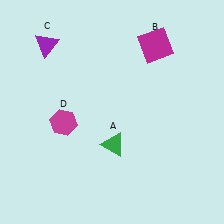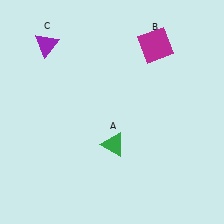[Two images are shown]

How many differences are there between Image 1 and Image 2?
There is 1 difference between the two images.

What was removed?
The magenta hexagon (D) was removed in Image 2.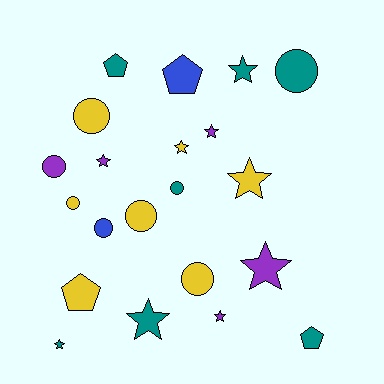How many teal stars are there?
There are 3 teal stars.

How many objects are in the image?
There are 21 objects.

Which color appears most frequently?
Yellow, with 7 objects.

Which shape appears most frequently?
Star, with 9 objects.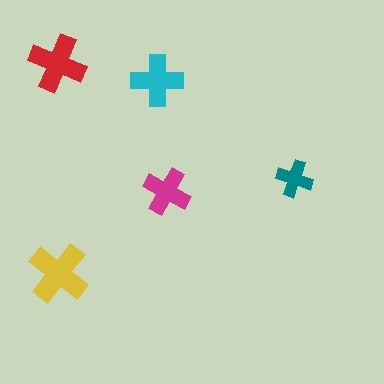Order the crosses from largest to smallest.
the yellow one, the red one, the cyan one, the magenta one, the teal one.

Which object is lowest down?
The yellow cross is bottommost.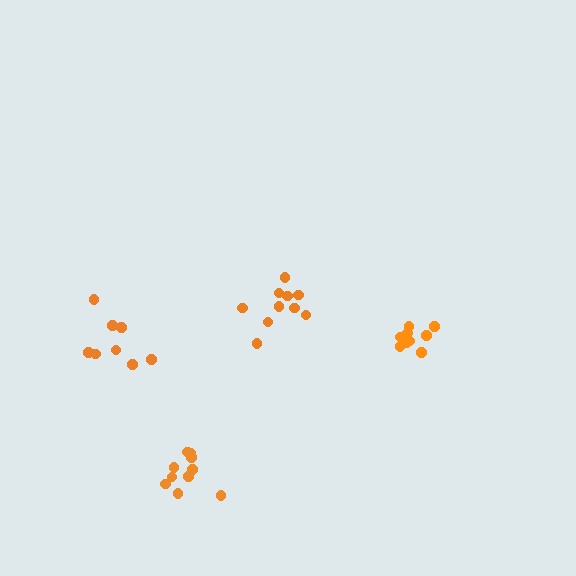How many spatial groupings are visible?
There are 4 spatial groupings.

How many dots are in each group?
Group 1: 10 dots, Group 2: 10 dots, Group 3: 10 dots, Group 4: 9 dots (39 total).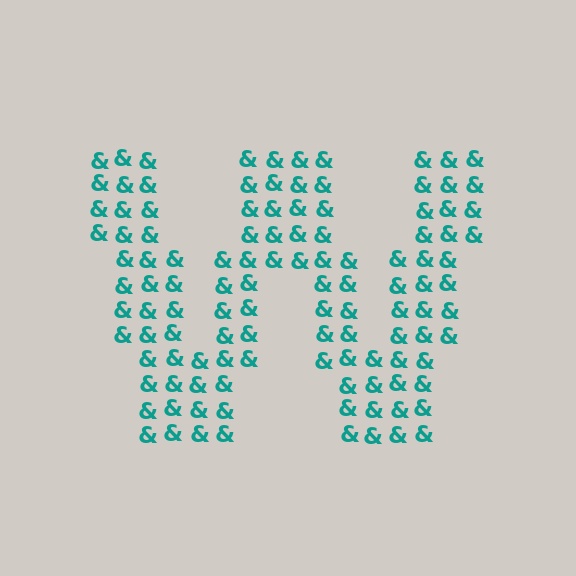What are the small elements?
The small elements are ampersands.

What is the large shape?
The large shape is the letter W.